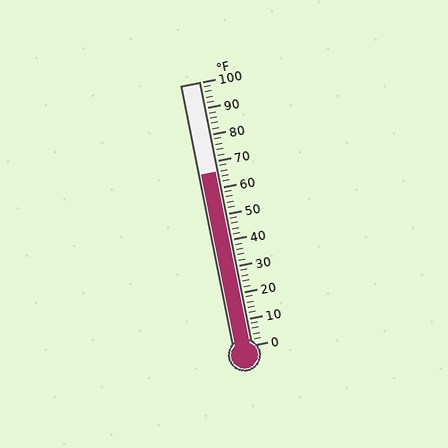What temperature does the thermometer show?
The thermometer shows approximately 66°F.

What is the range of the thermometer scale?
The thermometer scale ranges from 0°F to 100°F.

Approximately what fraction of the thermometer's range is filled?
The thermometer is filled to approximately 65% of its range.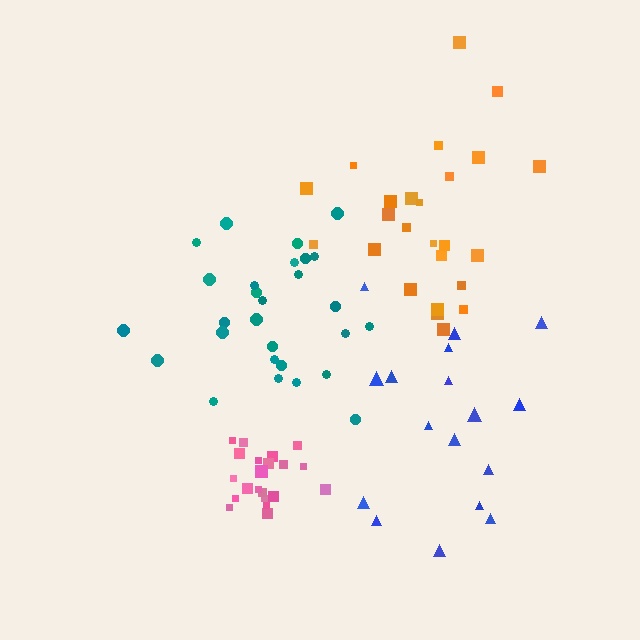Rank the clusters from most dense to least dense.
pink, teal, orange, blue.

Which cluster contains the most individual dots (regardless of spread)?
Teal (28).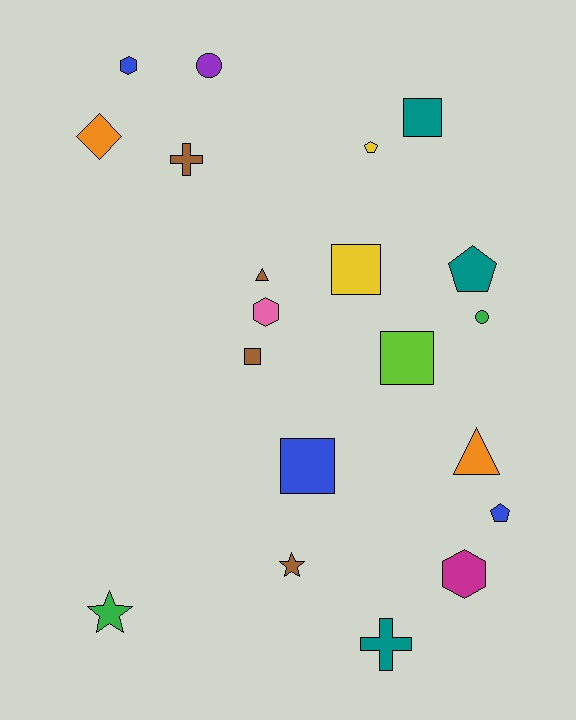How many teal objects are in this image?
There are 3 teal objects.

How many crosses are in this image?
There are 2 crosses.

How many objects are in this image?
There are 20 objects.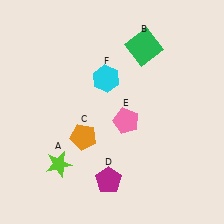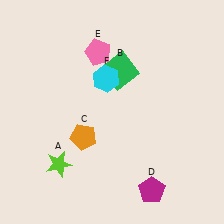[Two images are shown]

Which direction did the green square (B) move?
The green square (B) moved left.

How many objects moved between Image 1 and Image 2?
3 objects moved between the two images.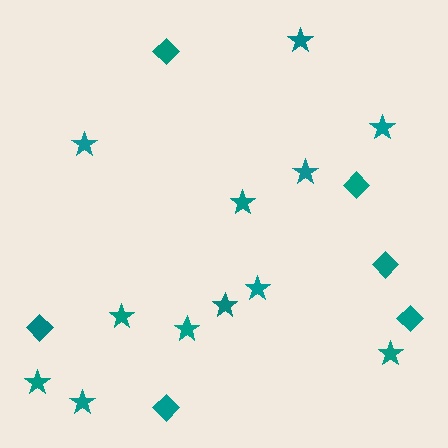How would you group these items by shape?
There are 2 groups: one group of diamonds (6) and one group of stars (12).